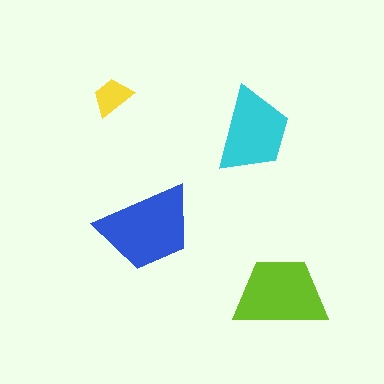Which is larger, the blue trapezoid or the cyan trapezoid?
The blue one.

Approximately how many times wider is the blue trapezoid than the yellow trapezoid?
About 2.5 times wider.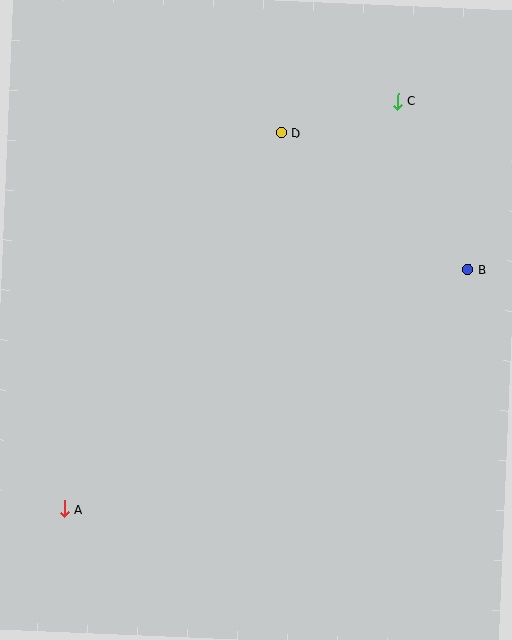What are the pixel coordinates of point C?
Point C is at (397, 101).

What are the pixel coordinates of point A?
Point A is at (64, 509).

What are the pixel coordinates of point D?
Point D is at (281, 132).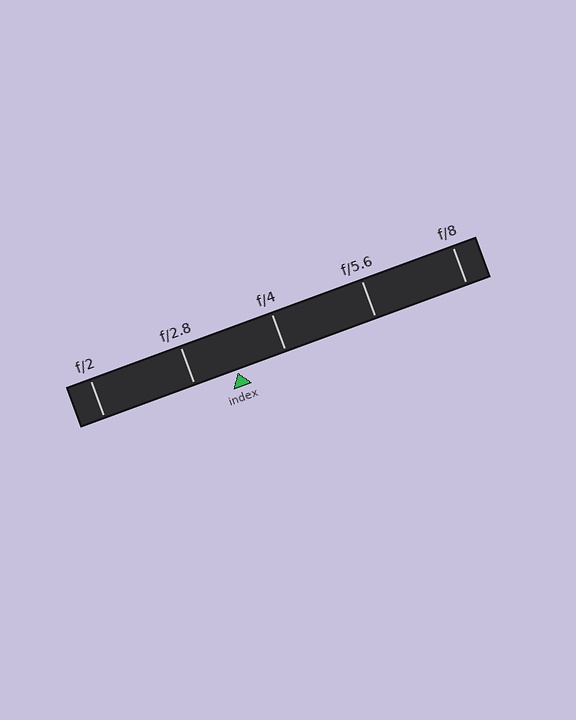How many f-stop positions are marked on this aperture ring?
There are 5 f-stop positions marked.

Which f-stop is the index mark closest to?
The index mark is closest to f/2.8.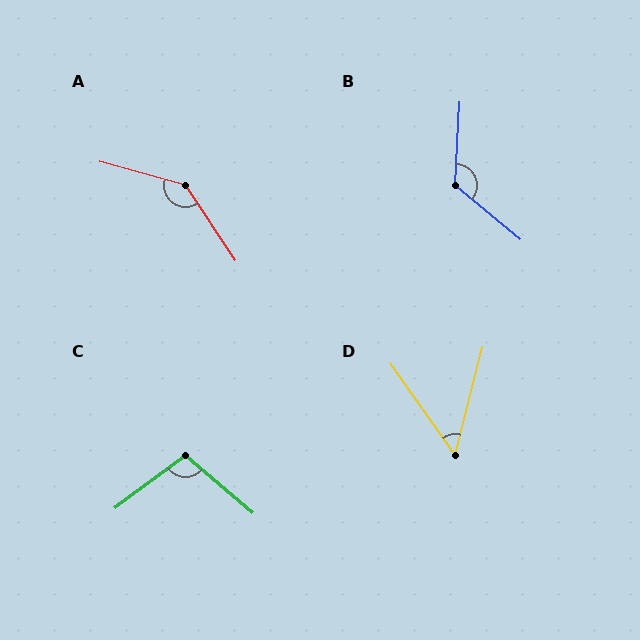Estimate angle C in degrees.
Approximately 103 degrees.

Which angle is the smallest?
D, at approximately 50 degrees.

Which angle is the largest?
A, at approximately 139 degrees.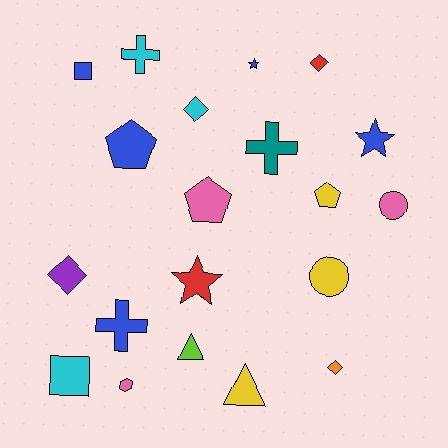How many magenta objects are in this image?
There are no magenta objects.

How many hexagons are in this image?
There is 1 hexagon.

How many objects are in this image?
There are 20 objects.